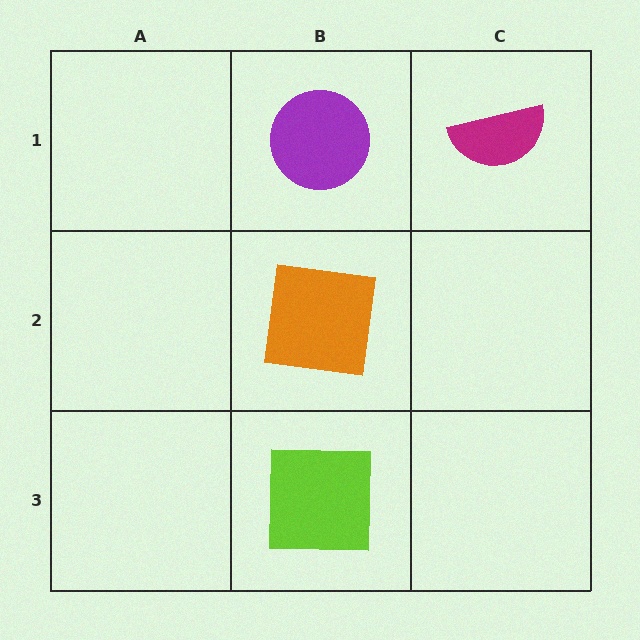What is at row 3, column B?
A lime square.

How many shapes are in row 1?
2 shapes.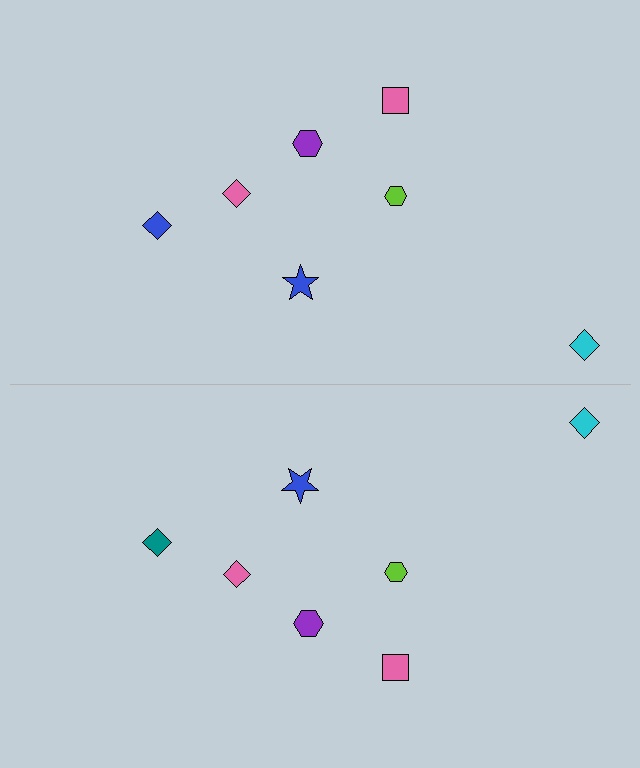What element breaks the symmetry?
The teal diamond on the bottom side breaks the symmetry — its mirror counterpart is blue.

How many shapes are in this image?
There are 14 shapes in this image.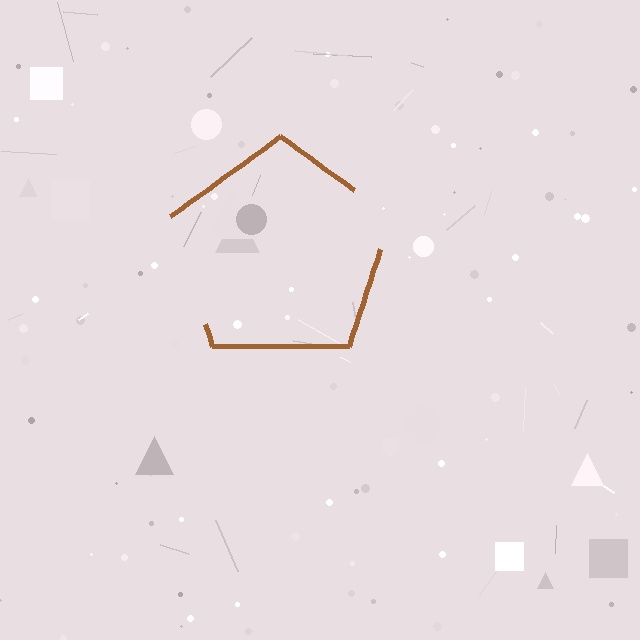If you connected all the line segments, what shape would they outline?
They would outline a pentagon.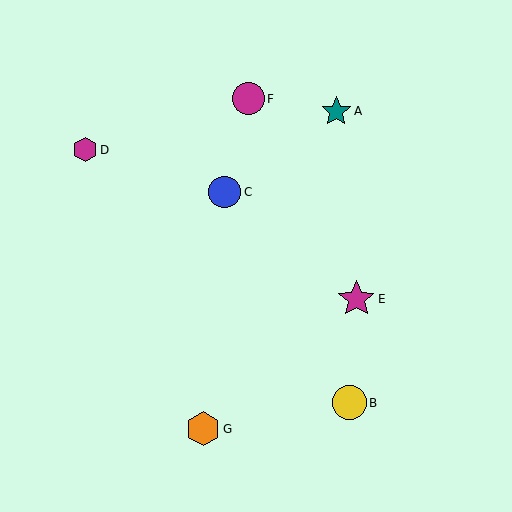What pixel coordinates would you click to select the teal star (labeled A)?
Click at (336, 111) to select the teal star A.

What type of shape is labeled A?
Shape A is a teal star.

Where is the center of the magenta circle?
The center of the magenta circle is at (248, 99).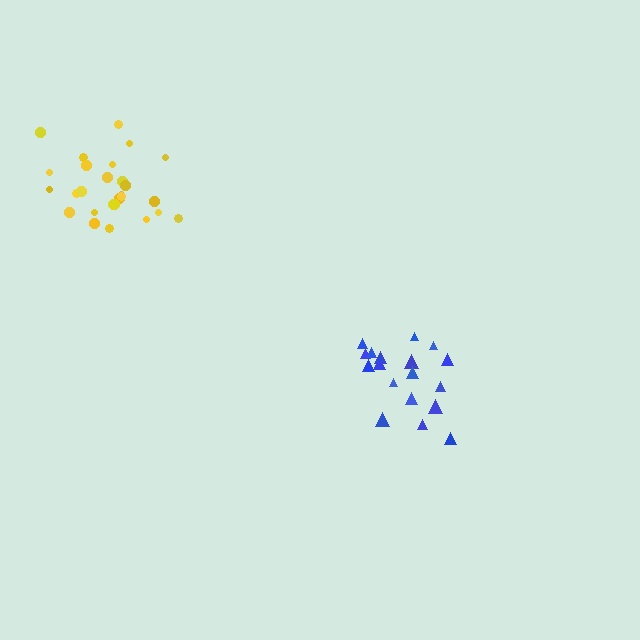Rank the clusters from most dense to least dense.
yellow, blue.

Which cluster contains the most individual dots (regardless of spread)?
Yellow (27).